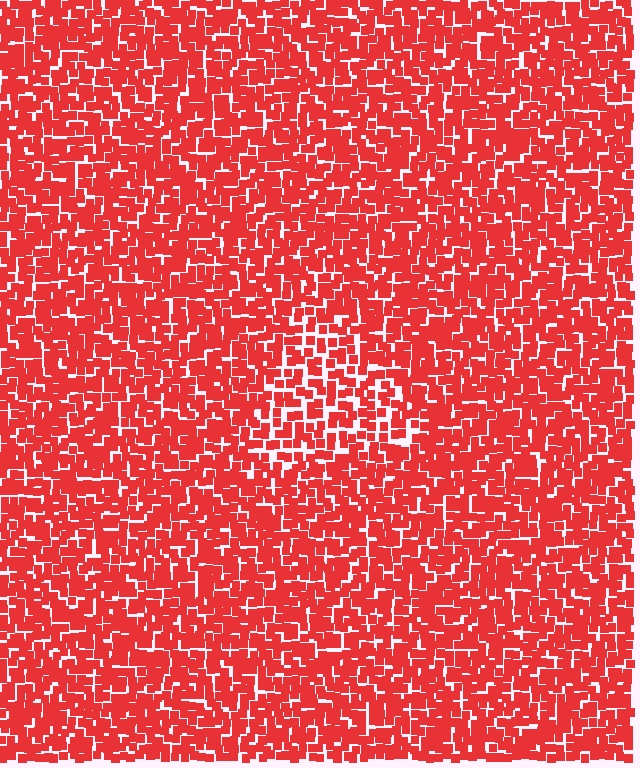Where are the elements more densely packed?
The elements are more densely packed outside the triangle boundary.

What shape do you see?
I see a triangle.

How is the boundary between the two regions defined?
The boundary is defined by a change in element density (approximately 1.5x ratio). All elements are the same color, size, and shape.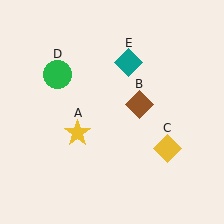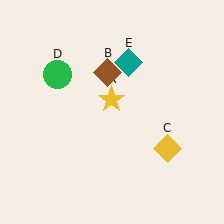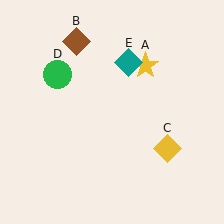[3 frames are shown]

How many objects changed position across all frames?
2 objects changed position: yellow star (object A), brown diamond (object B).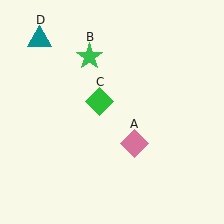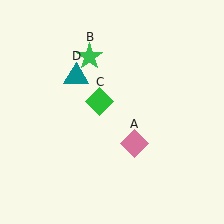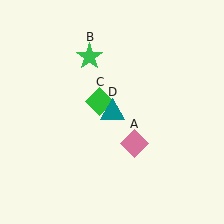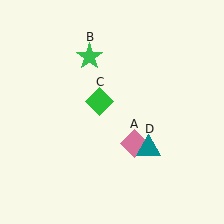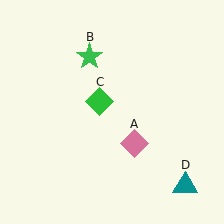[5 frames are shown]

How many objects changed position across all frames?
1 object changed position: teal triangle (object D).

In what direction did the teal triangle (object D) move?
The teal triangle (object D) moved down and to the right.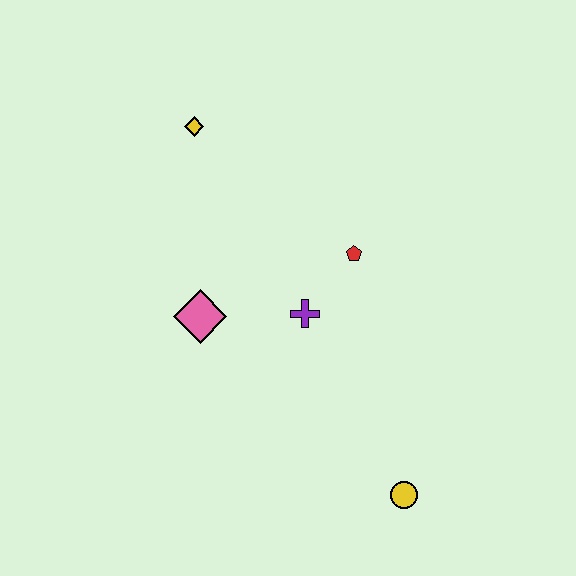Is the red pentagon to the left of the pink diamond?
No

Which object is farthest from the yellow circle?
The yellow diamond is farthest from the yellow circle.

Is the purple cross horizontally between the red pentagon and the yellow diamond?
Yes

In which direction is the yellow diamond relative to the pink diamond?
The yellow diamond is above the pink diamond.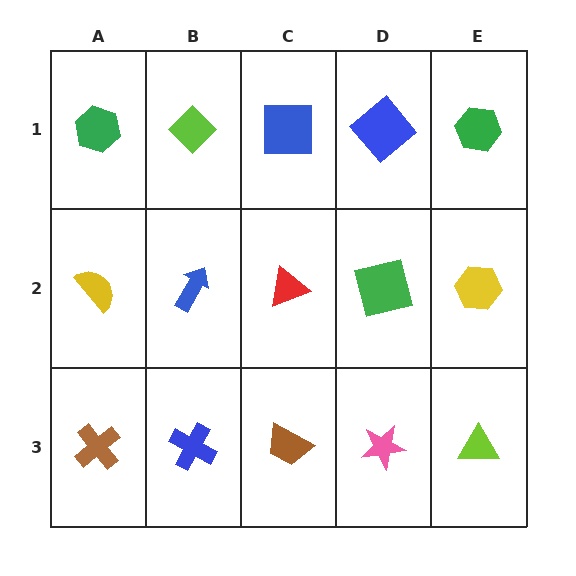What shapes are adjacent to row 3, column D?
A green square (row 2, column D), a brown trapezoid (row 3, column C), a lime triangle (row 3, column E).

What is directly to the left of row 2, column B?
A yellow semicircle.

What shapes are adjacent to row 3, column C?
A red triangle (row 2, column C), a blue cross (row 3, column B), a pink star (row 3, column D).